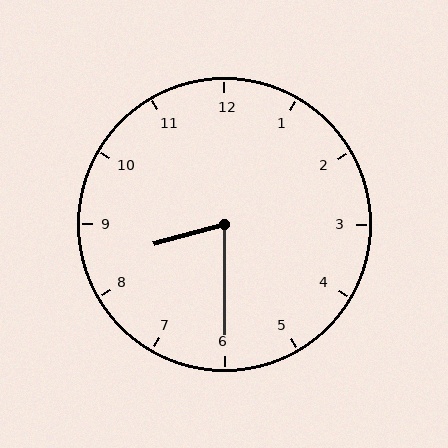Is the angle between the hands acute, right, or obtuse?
It is acute.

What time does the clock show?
8:30.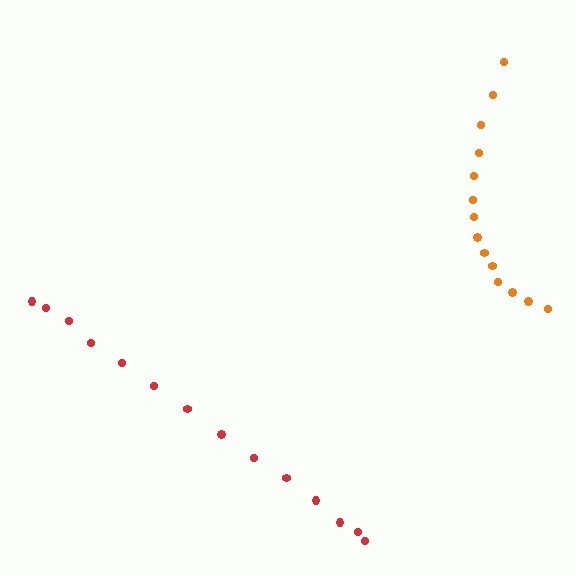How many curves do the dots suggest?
There are 2 distinct paths.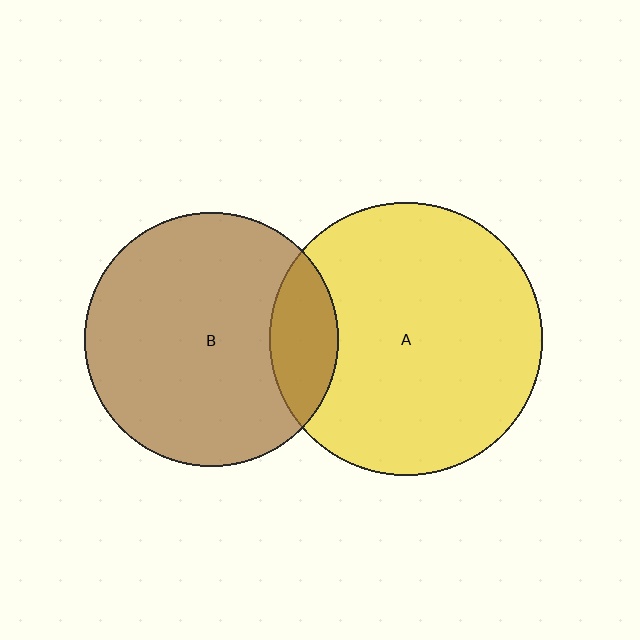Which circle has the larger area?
Circle A (yellow).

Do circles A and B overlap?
Yes.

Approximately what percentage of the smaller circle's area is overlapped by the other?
Approximately 15%.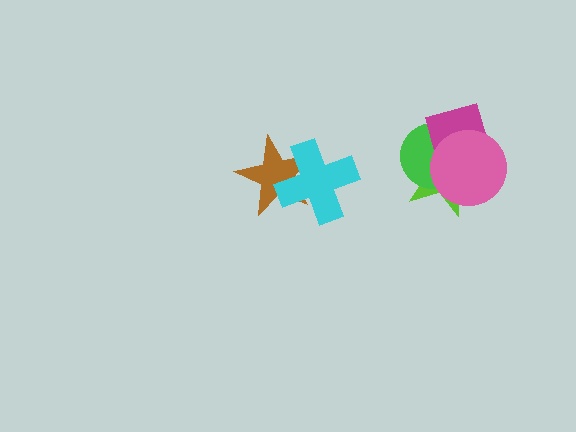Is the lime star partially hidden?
Yes, it is partially covered by another shape.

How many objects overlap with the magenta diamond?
3 objects overlap with the magenta diamond.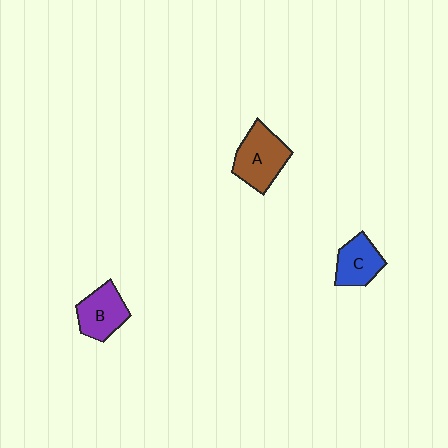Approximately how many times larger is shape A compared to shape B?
Approximately 1.2 times.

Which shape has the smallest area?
Shape C (blue).